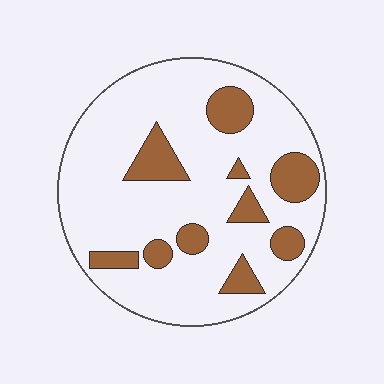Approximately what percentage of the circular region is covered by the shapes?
Approximately 20%.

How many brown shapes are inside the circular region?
10.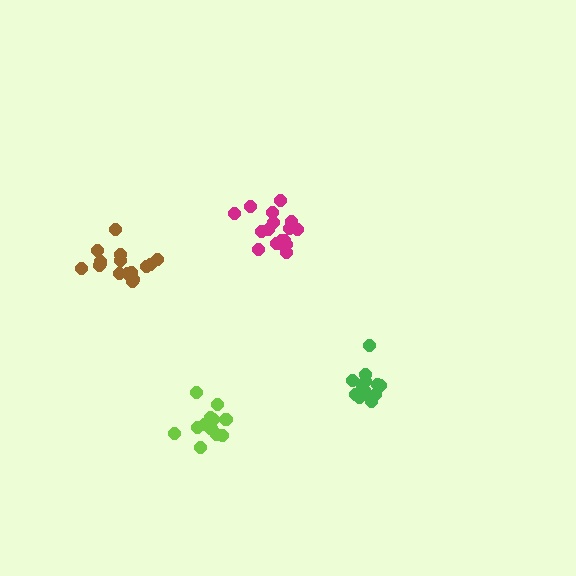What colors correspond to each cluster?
The clusters are colored: lime, green, magenta, brown.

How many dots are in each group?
Group 1: 14 dots, Group 2: 14 dots, Group 3: 17 dots, Group 4: 16 dots (61 total).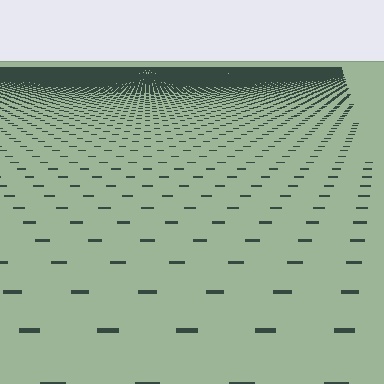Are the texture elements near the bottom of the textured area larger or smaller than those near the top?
Larger. Near the bottom, elements are closer to the viewer and appear at a bigger on-screen size.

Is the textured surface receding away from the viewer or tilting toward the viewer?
The surface is receding away from the viewer. Texture elements get smaller and denser toward the top.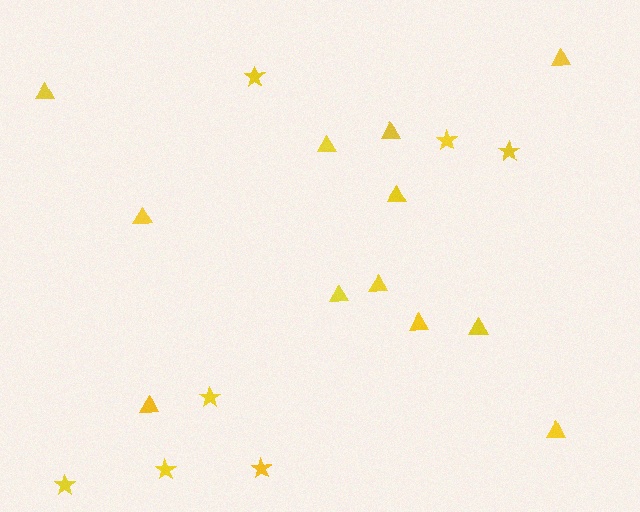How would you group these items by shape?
There are 2 groups: one group of stars (7) and one group of triangles (12).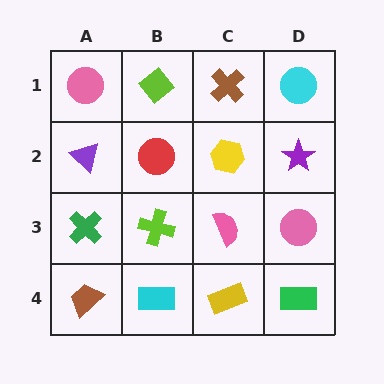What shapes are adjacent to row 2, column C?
A brown cross (row 1, column C), a pink semicircle (row 3, column C), a red circle (row 2, column B), a purple star (row 2, column D).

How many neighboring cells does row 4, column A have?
2.